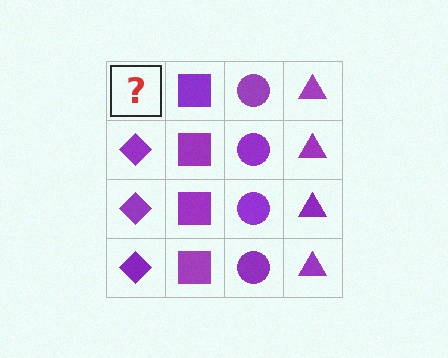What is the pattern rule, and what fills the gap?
The rule is that each column has a consistent shape. The gap should be filled with a purple diamond.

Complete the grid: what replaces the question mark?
The question mark should be replaced with a purple diamond.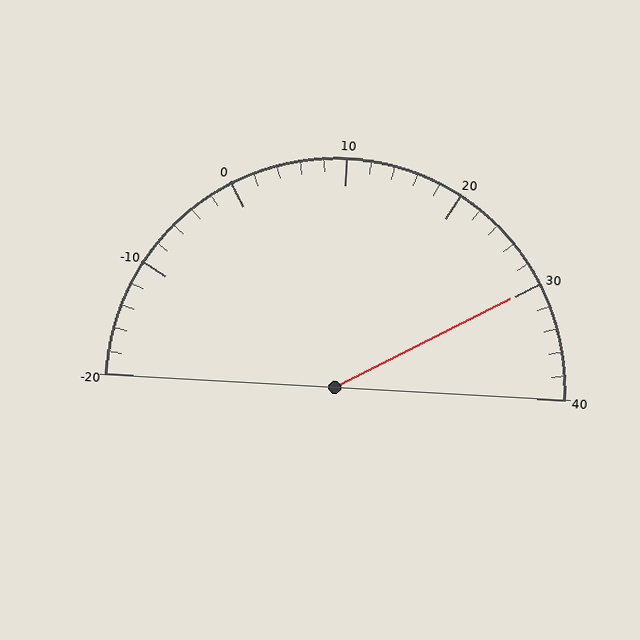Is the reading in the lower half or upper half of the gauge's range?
The reading is in the upper half of the range (-20 to 40).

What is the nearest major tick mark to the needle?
The nearest major tick mark is 30.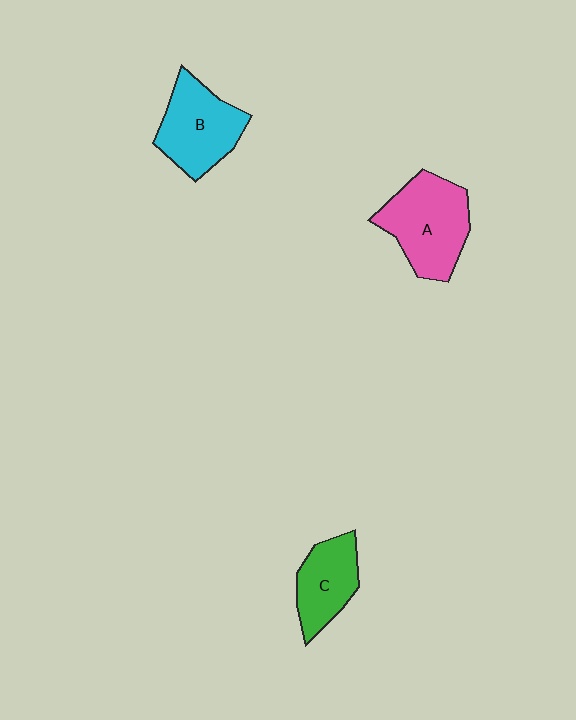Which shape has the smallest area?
Shape C (green).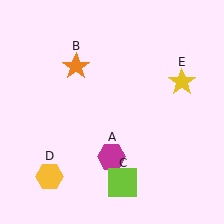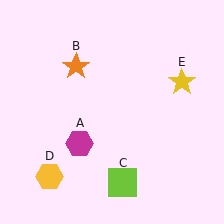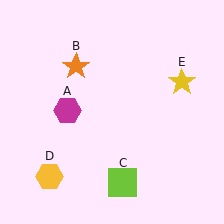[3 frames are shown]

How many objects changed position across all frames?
1 object changed position: magenta hexagon (object A).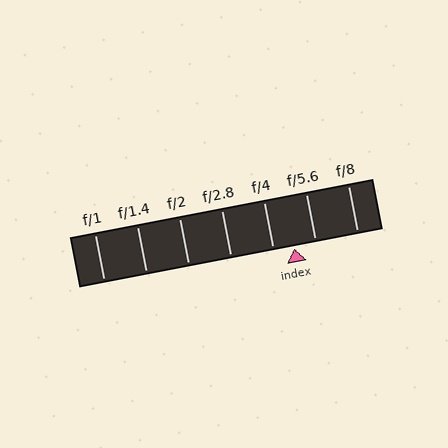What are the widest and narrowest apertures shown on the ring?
The widest aperture shown is f/1 and the narrowest is f/8.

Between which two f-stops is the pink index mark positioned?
The index mark is between f/4 and f/5.6.